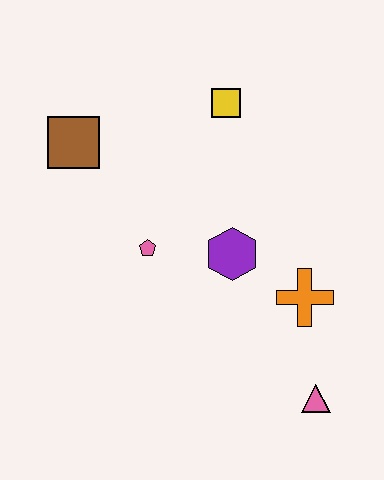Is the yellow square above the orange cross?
Yes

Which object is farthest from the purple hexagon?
The brown square is farthest from the purple hexagon.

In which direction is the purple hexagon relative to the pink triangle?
The purple hexagon is above the pink triangle.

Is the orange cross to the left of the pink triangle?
Yes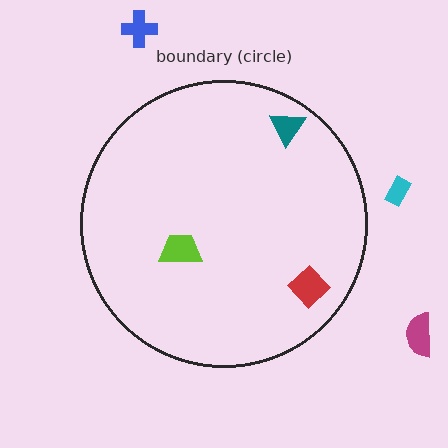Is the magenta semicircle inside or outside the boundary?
Outside.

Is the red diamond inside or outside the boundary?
Inside.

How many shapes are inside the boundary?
3 inside, 3 outside.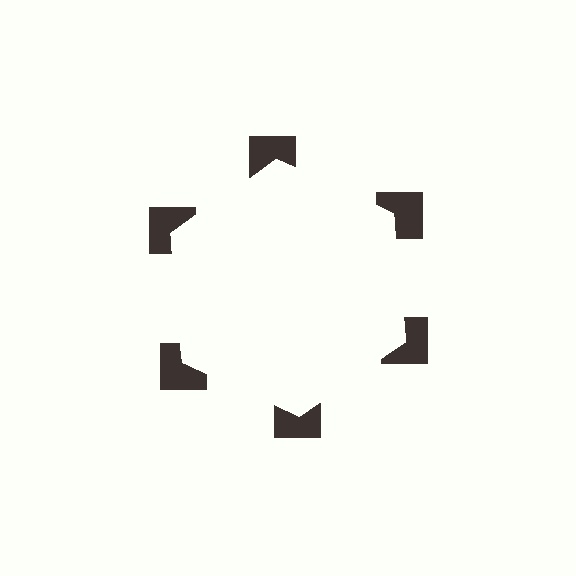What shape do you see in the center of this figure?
An illusory hexagon — its edges are inferred from the aligned wedge cuts in the notched squares, not physically drawn.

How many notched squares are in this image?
There are 6 — one at each vertex of the illusory hexagon.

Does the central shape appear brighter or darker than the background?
It typically appears slightly brighter than the background, even though no actual brightness change is drawn.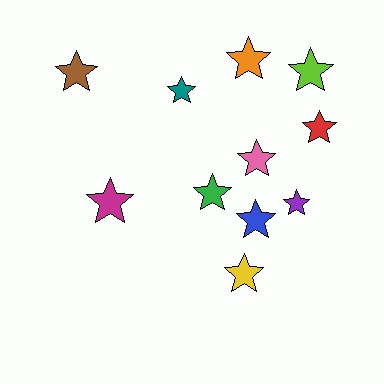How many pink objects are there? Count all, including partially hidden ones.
There is 1 pink object.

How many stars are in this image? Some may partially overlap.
There are 11 stars.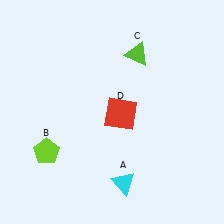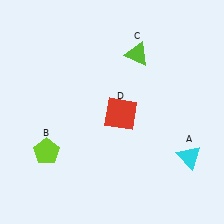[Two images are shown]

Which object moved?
The cyan triangle (A) moved right.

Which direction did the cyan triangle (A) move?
The cyan triangle (A) moved right.